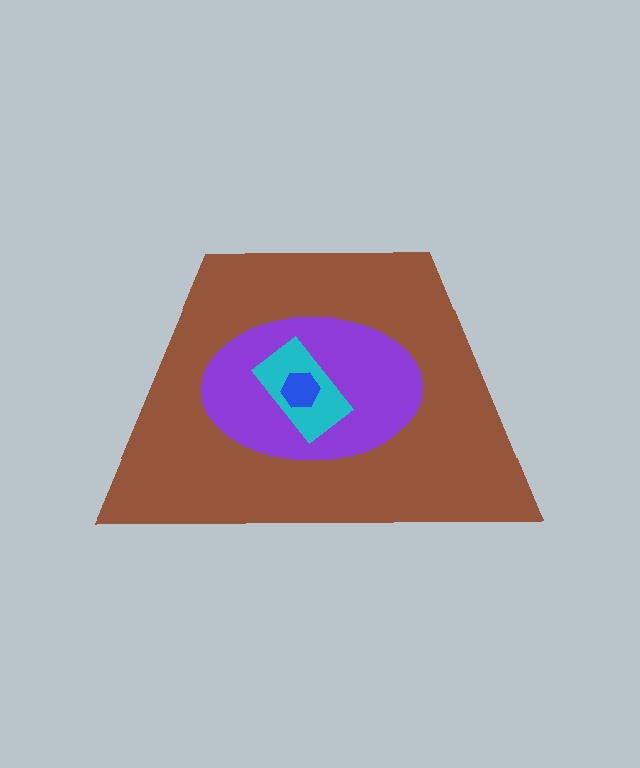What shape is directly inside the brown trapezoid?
The purple ellipse.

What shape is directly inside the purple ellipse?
The cyan rectangle.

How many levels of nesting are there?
4.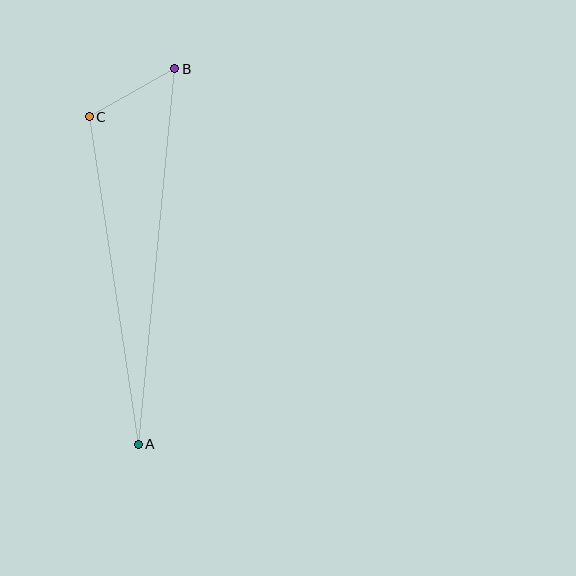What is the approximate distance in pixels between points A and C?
The distance between A and C is approximately 331 pixels.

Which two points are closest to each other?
Points B and C are closest to each other.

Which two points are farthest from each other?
Points A and B are farthest from each other.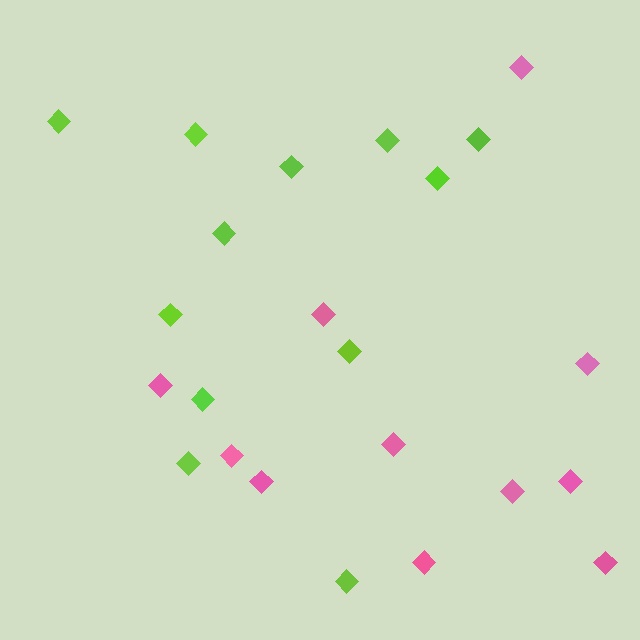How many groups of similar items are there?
There are 2 groups: one group of lime diamonds (12) and one group of pink diamonds (11).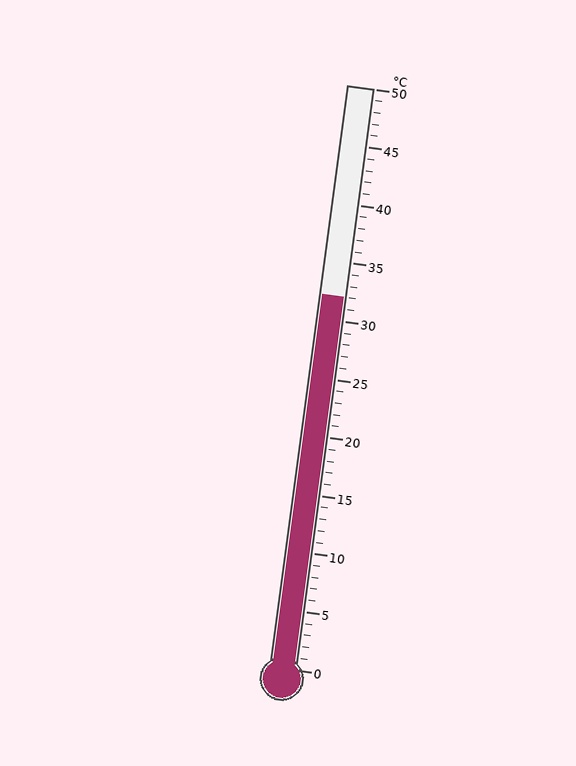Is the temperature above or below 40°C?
The temperature is below 40°C.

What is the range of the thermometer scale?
The thermometer scale ranges from 0°C to 50°C.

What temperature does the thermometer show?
The thermometer shows approximately 32°C.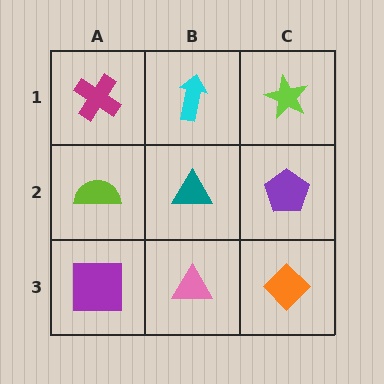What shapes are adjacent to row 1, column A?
A lime semicircle (row 2, column A), a cyan arrow (row 1, column B).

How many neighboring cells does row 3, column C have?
2.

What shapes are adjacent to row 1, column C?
A purple pentagon (row 2, column C), a cyan arrow (row 1, column B).